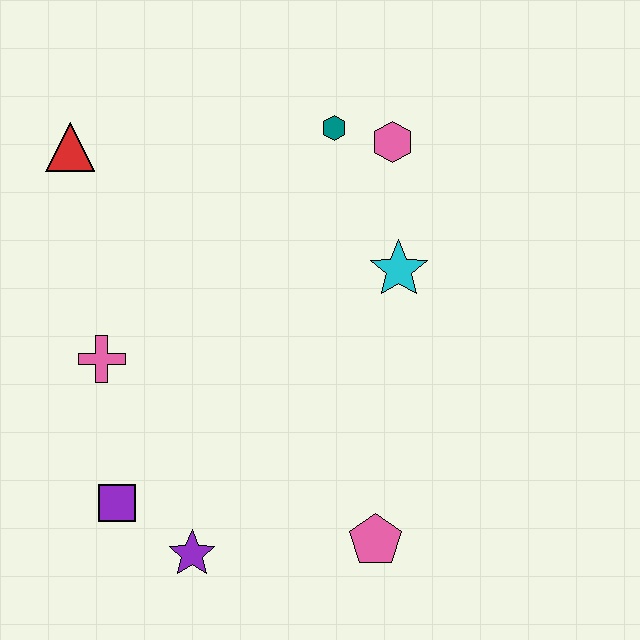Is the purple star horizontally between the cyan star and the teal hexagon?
No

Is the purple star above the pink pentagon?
No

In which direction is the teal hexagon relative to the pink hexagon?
The teal hexagon is to the left of the pink hexagon.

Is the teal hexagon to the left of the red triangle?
No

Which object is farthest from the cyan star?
The purple square is farthest from the cyan star.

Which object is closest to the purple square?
The purple star is closest to the purple square.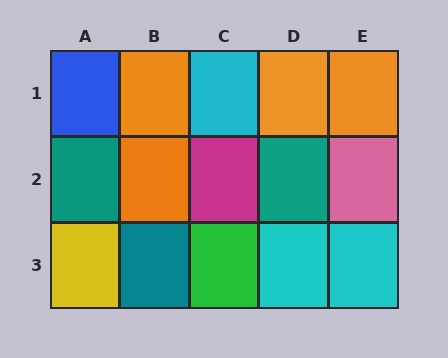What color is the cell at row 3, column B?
Teal.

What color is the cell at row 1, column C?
Cyan.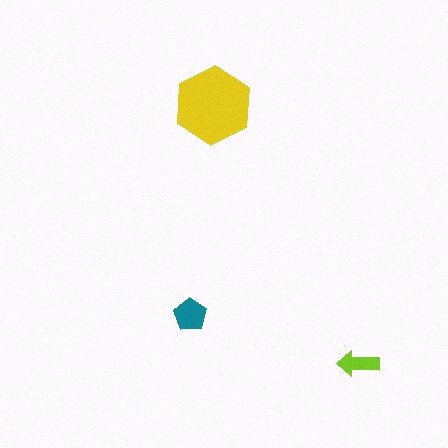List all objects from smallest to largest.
The lime arrow, the teal pentagon, the yellow hexagon.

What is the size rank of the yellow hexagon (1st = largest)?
1st.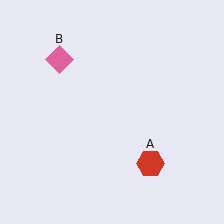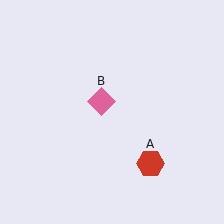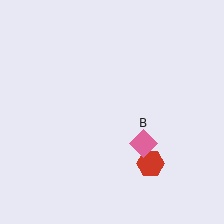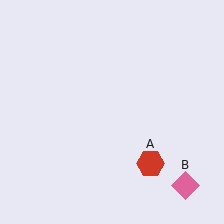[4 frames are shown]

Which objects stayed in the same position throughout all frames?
Red hexagon (object A) remained stationary.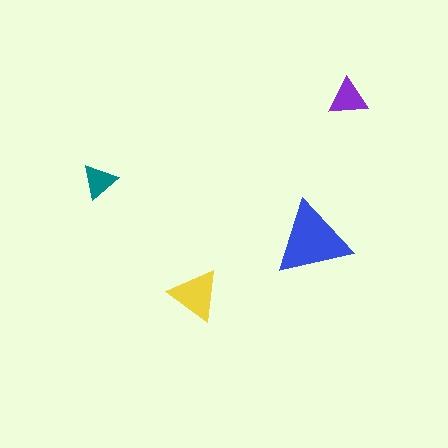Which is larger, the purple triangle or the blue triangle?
The blue one.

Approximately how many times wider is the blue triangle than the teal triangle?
About 2 times wider.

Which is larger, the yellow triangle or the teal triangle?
The yellow one.